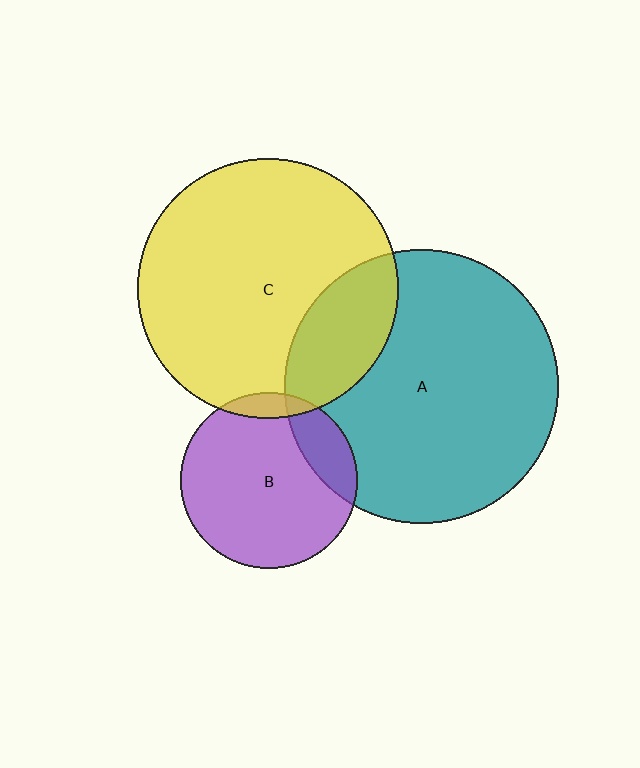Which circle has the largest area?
Circle A (teal).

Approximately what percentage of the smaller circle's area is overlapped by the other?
Approximately 5%.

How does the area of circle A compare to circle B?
Approximately 2.4 times.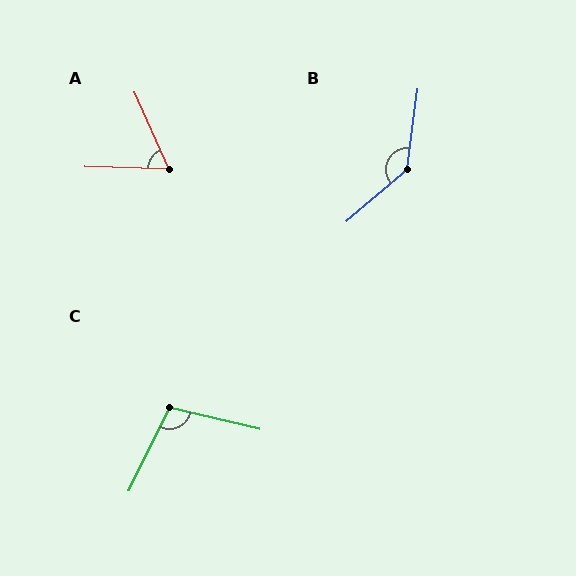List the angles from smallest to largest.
A (64°), C (102°), B (138°).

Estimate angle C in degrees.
Approximately 102 degrees.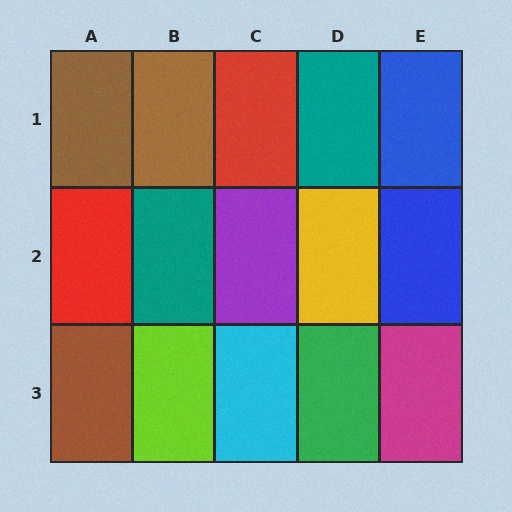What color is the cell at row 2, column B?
Teal.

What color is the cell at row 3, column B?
Lime.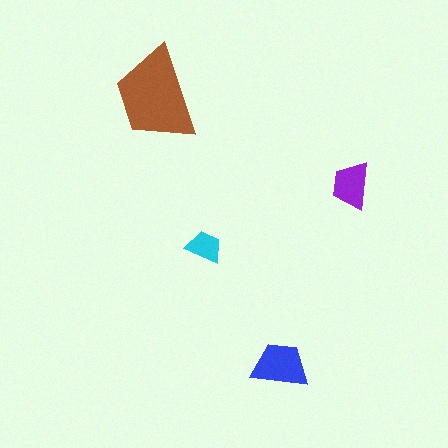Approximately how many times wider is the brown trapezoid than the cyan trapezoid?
About 2.5 times wider.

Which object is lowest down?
The blue trapezoid is bottommost.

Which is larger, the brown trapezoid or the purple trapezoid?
The brown one.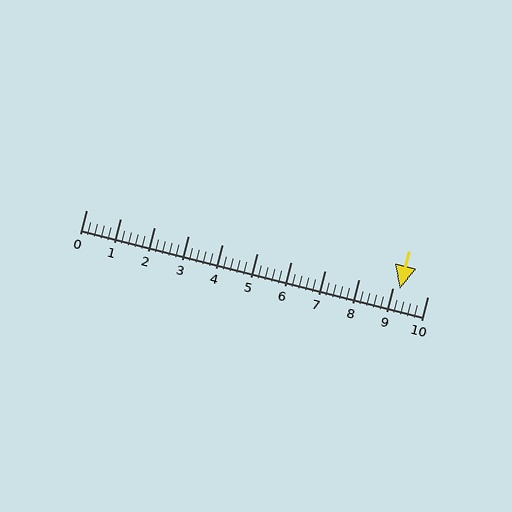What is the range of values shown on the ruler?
The ruler shows values from 0 to 10.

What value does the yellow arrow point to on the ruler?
The yellow arrow points to approximately 9.2.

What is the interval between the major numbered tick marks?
The major tick marks are spaced 1 units apart.